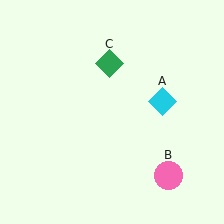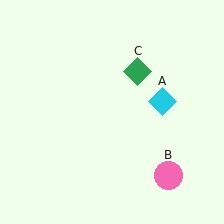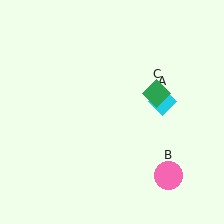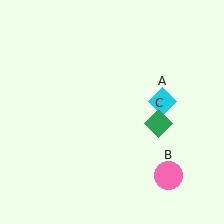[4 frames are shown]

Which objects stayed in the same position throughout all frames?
Cyan diamond (object A) and pink circle (object B) remained stationary.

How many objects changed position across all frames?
1 object changed position: green diamond (object C).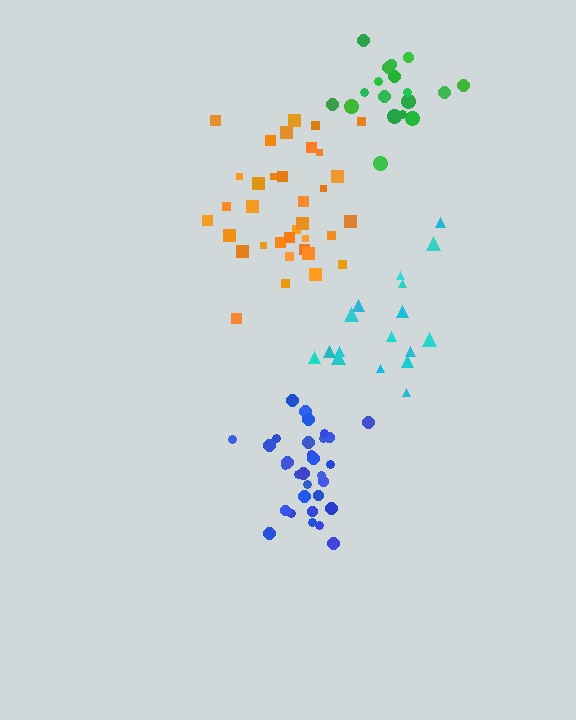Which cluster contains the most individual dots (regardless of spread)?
Orange (35).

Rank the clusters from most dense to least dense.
blue, green, orange, cyan.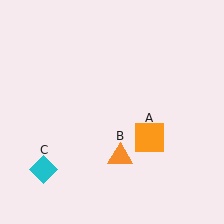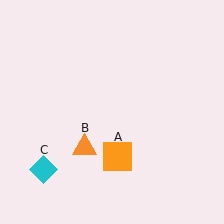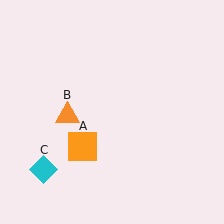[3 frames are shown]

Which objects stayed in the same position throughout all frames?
Cyan diamond (object C) remained stationary.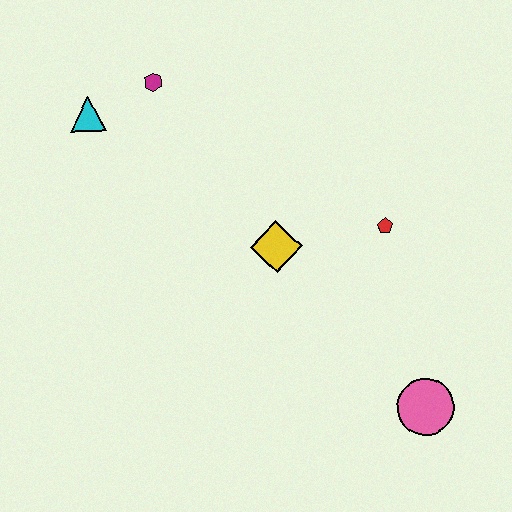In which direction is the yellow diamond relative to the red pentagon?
The yellow diamond is to the left of the red pentagon.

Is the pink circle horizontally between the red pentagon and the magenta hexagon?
No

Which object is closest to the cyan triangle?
The magenta hexagon is closest to the cyan triangle.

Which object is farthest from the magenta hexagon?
The pink circle is farthest from the magenta hexagon.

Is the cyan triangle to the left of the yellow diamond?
Yes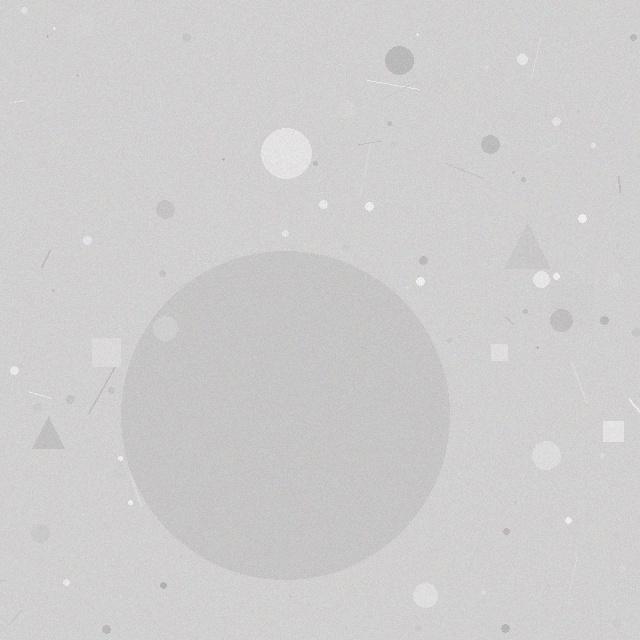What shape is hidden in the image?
A circle is hidden in the image.